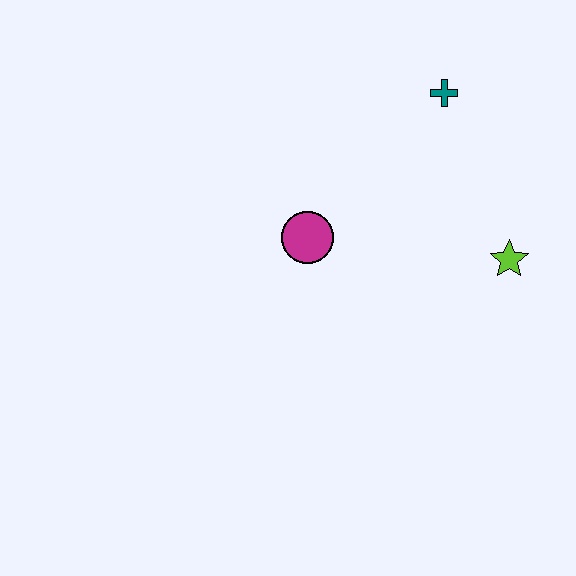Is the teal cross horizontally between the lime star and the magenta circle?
Yes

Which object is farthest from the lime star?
The magenta circle is farthest from the lime star.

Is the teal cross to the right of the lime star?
No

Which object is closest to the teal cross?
The lime star is closest to the teal cross.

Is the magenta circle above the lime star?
Yes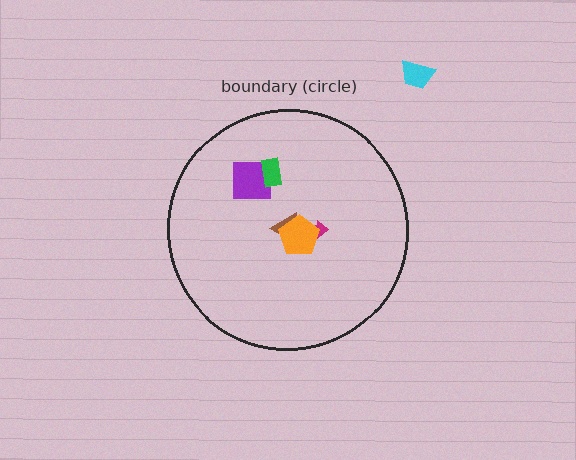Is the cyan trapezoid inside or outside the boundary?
Outside.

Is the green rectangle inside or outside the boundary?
Inside.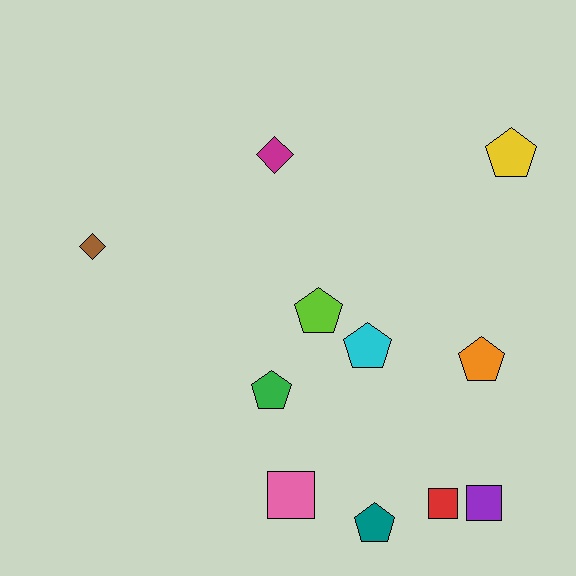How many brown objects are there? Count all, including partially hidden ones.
There is 1 brown object.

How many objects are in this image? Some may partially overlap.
There are 11 objects.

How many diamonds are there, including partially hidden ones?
There are 2 diamonds.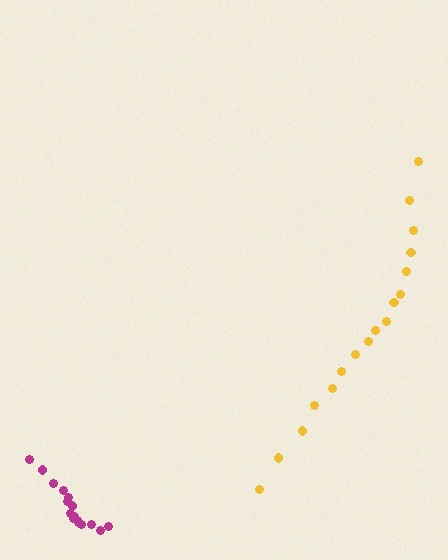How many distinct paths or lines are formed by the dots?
There are 2 distinct paths.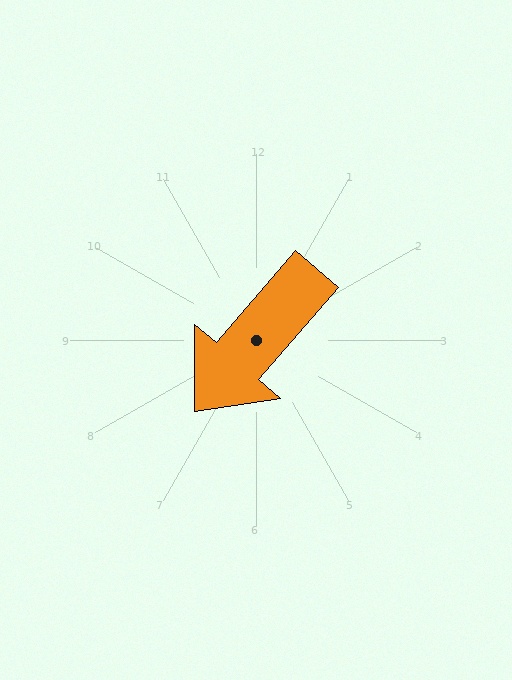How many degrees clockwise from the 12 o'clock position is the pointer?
Approximately 221 degrees.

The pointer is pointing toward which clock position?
Roughly 7 o'clock.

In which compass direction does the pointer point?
Southwest.